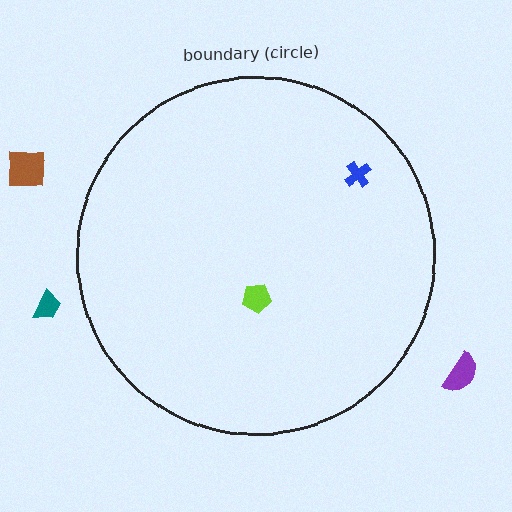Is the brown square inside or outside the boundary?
Outside.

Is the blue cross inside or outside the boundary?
Inside.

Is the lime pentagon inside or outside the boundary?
Inside.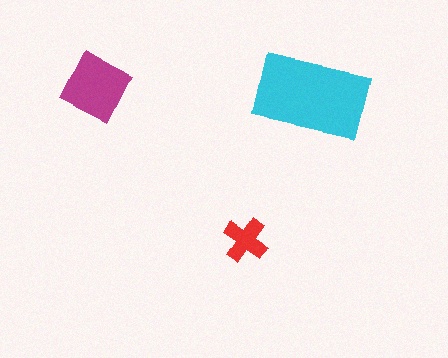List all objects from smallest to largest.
The red cross, the magenta square, the cyan rectangle.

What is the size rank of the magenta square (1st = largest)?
2nd.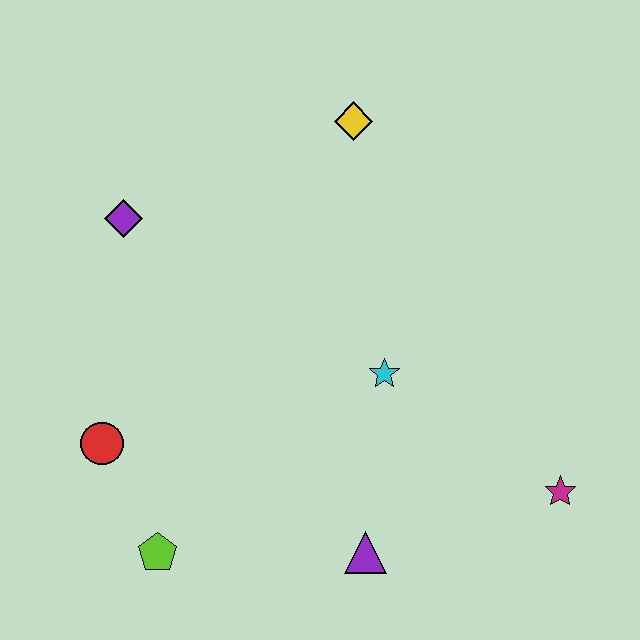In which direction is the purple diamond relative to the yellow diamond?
The purple diamond is to the left of the yellow diamond.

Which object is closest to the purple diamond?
The red circle is closest to the purple diamond.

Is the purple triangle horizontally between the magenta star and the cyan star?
No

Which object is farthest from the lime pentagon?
The yellow diamond is farthest from the lime pentagon.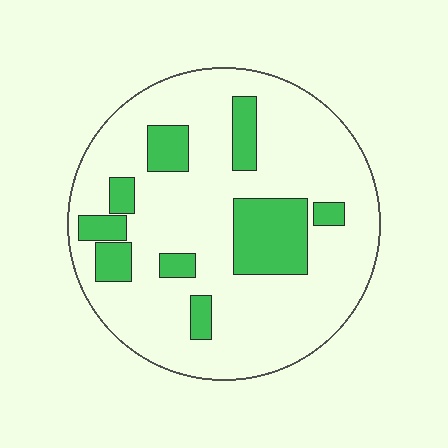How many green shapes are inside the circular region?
9.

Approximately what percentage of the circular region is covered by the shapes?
Approximately 20%.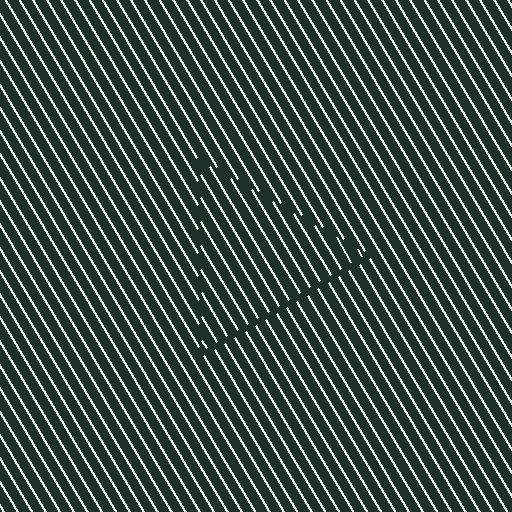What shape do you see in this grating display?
An illusory triangle. The interior of the shape contains the same grating, shifted by half a period — the contour is defined by the phase discontinuity where line-ends from the inner and outer gratings abut.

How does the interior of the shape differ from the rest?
The interior of the shape contains the same grating, shifted by half a period — the contour is defined by the phase discontinuity where line-ends from the inner and outer gratings abut.